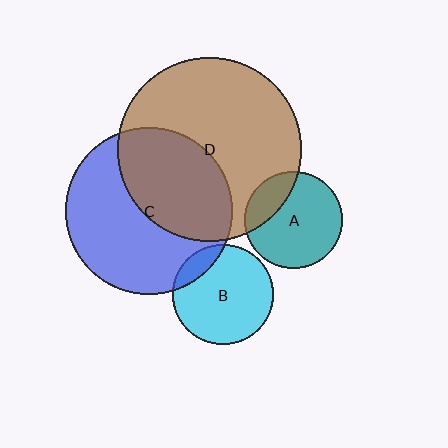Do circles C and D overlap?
Yes.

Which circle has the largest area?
Circle D (brown).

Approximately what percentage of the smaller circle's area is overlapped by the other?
Approximately 45%.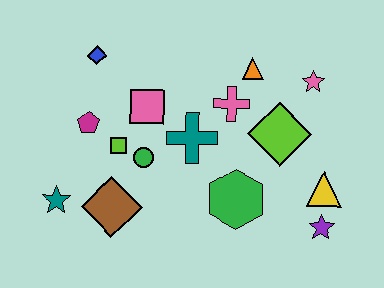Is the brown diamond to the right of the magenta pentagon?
Yes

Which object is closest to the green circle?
The lime square is closest to the green circle.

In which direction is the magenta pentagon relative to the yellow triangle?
The magenta pentagon is to the left of the yellow triangle.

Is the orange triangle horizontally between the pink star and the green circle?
Yes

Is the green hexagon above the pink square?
No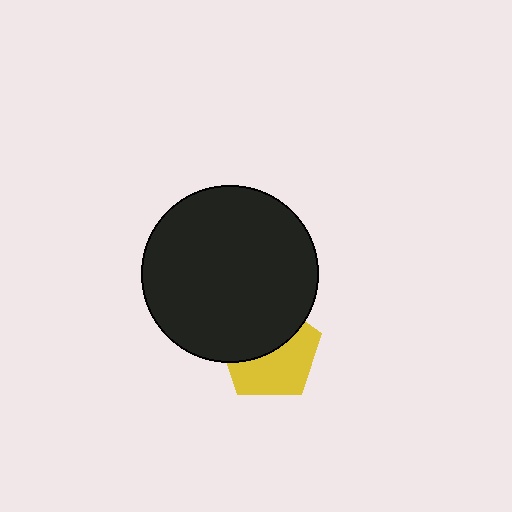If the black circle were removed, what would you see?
You would see the complete yellow pentagon.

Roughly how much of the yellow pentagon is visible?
About half of it is visible (roughly 52%).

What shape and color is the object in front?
The object in front is a black circle.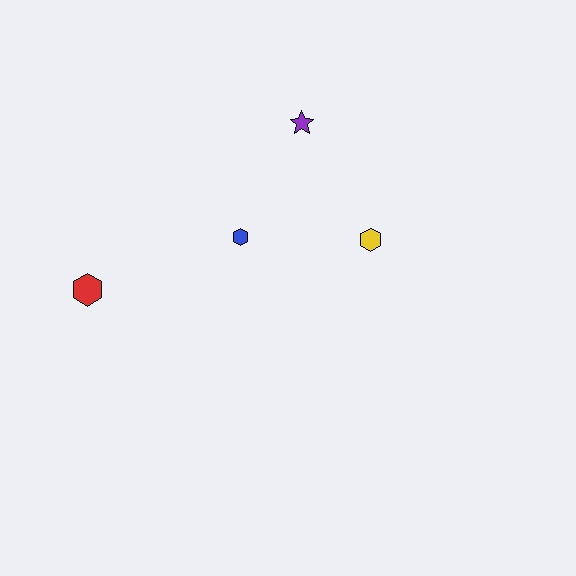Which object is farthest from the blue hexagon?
The red hexagon is farthest from the blue hexagon.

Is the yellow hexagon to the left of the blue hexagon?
No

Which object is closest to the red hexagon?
The blue hexagon is closest to the red hexagon.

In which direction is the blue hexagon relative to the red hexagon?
The blue hexagon is to the right of the red hexagon.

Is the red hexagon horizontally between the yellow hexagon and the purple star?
No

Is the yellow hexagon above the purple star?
No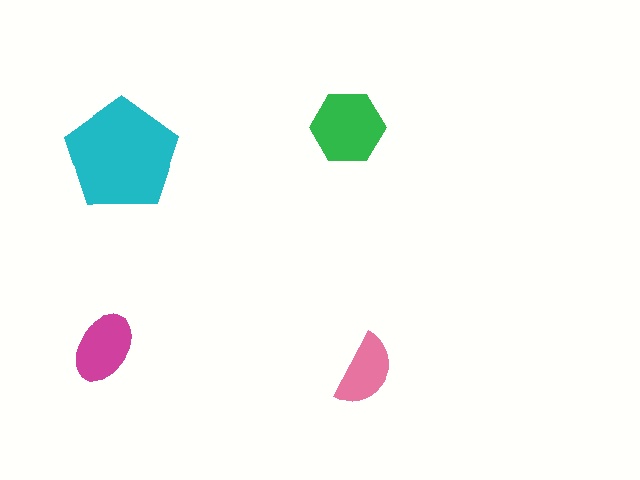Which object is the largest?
The cyan pentagon.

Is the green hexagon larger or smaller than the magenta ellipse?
Larger.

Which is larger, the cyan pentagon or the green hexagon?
The cyan pentagon.